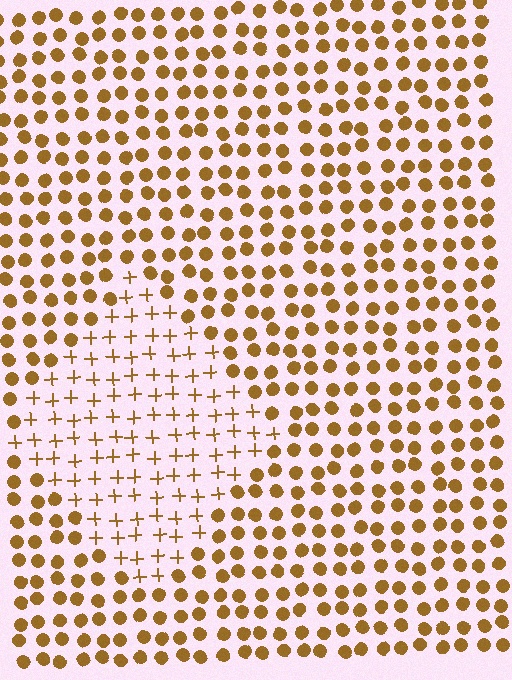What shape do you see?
I see a diamond.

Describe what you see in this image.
The image is filled with small brown elements arranged in a uniform grid. A diamond-shaped region contains plus signs, while the surrounding area contains circles. The boundary is defined purely by the change in element shape.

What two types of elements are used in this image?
The image uses plus signs inside the diamond region and circles outside it.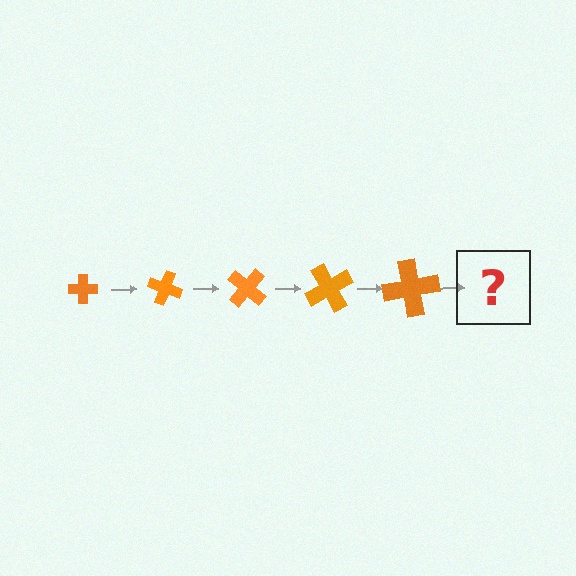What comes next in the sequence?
The next element should be a cross, larger than the previous one and rotated 100 degrees from the start.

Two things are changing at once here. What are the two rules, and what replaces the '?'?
The two rules are that the cross grows larger each step and it rotates 20 degrees each step. The '?' should be a cross, larger than the previous one and rotated 100 degrees from the start.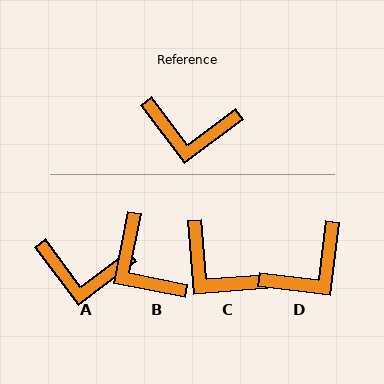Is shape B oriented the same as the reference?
No, it is off by about 49 degrees.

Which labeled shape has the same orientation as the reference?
A.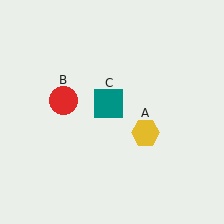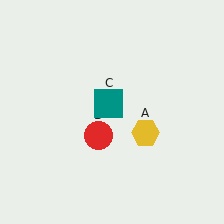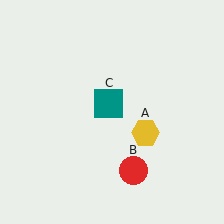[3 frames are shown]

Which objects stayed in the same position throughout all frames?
Yellow hexagon (object A) and teal square (object C) remained stationary.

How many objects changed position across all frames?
1 object changed position: red circle (object B).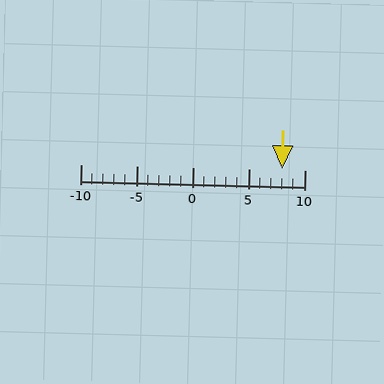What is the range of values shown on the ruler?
The ruler shows values from -10 to 10.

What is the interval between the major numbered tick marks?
The major tick marks are spaced 5 units apart.